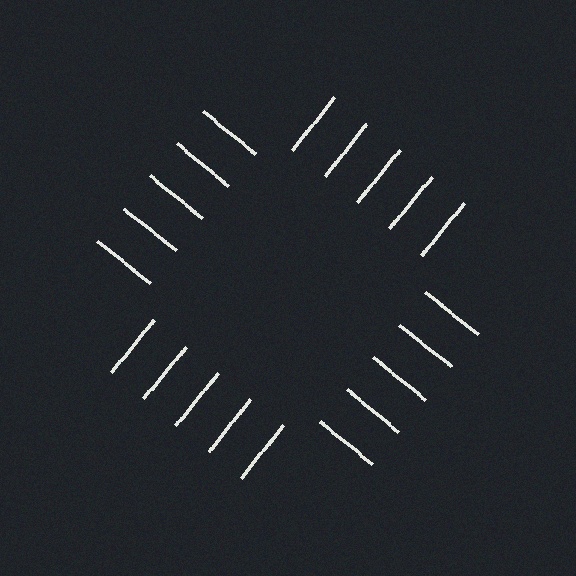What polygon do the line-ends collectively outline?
An illusory square — the line segments terminate on its edges but no continuous stroke is drawn.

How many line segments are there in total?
20 — 5 along each of the 4 edges.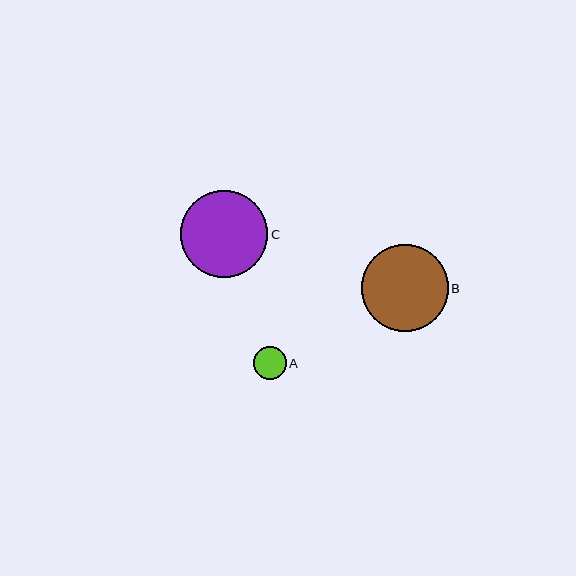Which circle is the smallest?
Circle A is the smallest with a size of approximately 33 pixels.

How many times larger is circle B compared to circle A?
Circle B is approximately 2.7 times the size of circle A.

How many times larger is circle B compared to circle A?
Circle B is approximately 2.7 times the size of circle A.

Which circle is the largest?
Circle B is the largest with a size of approximately 87 pixels.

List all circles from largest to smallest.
From largest to smallest: B, C, A.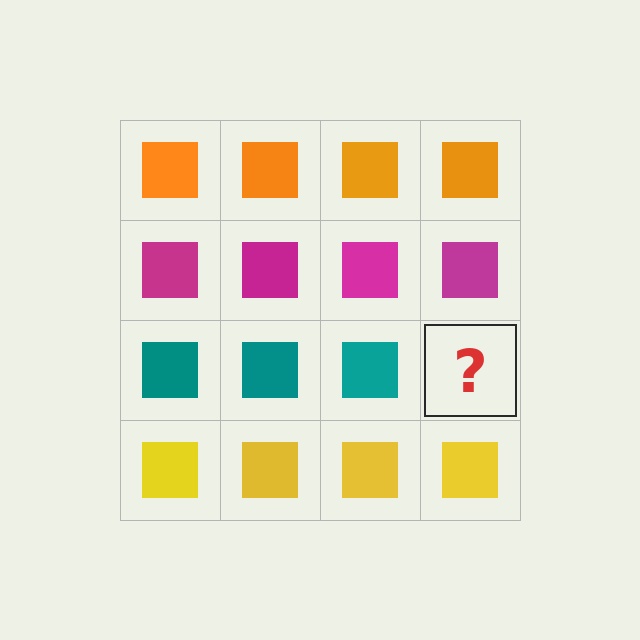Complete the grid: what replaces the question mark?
The question mark should be replaced with a teal square.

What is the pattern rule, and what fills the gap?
The rule is that each row has a consistent color. The gap should be filled with a teal square.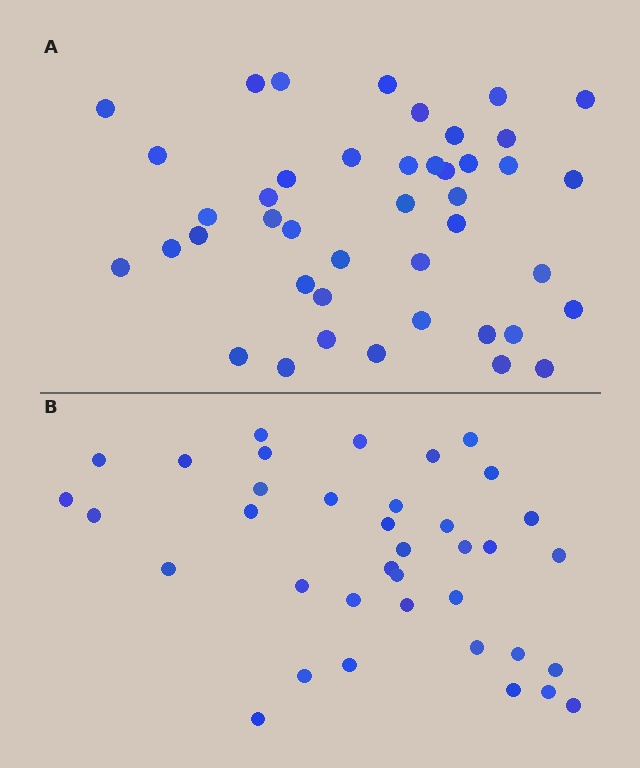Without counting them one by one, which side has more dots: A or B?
Region A (the top region) has more dots.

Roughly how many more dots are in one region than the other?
Region A has about 6 more dots than region B.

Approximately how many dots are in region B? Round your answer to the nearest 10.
About 40 dots. (The exact count is 37, which rounds to 40.)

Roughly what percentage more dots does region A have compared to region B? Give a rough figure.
About 15% more.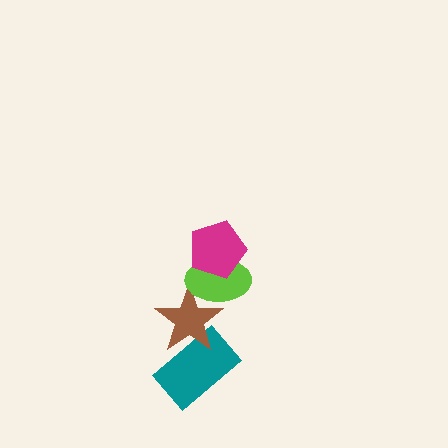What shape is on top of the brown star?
The lime ellipse is on top of the brown star.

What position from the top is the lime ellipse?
The lime ellipse is 2nd from the top.